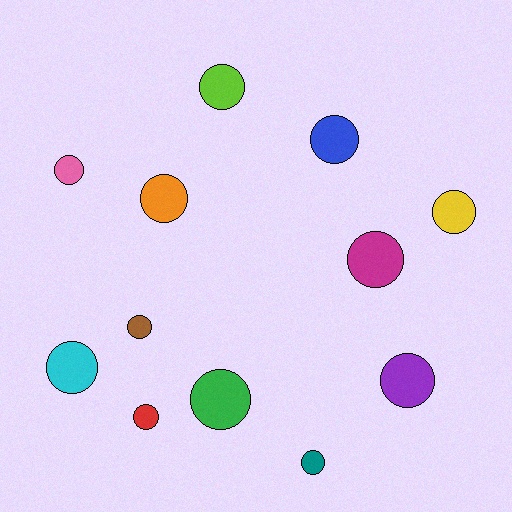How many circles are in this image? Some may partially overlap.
There are 12 circles.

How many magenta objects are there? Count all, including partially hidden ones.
There is 1 magenta object.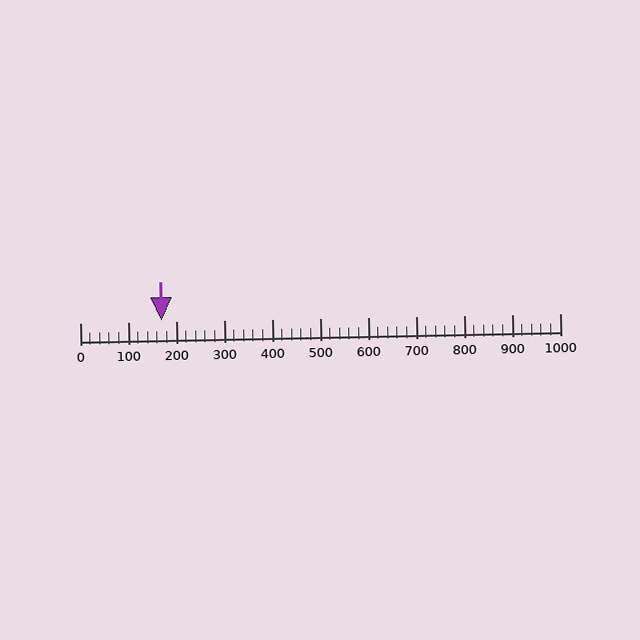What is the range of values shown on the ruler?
The ruler shows values from 0 to 1000.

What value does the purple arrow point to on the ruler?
The purple arrow points to approximately 171.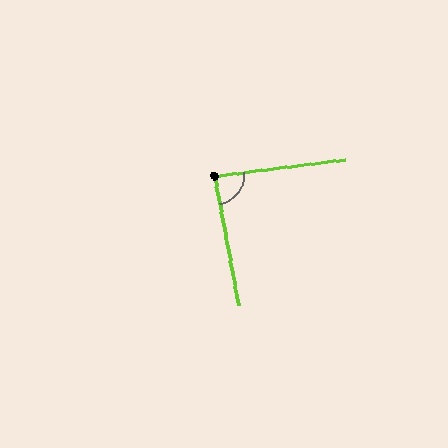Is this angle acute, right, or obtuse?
It is approximately a right angle.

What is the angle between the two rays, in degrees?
Approximately 87 degrees.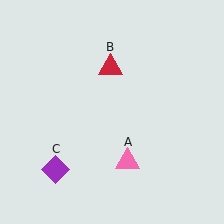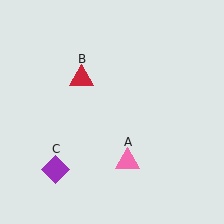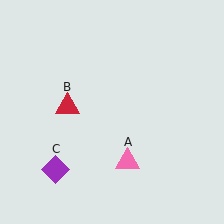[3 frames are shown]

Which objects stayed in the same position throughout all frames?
Pink triangle (object A) and purple diamond (object C) remained stationary.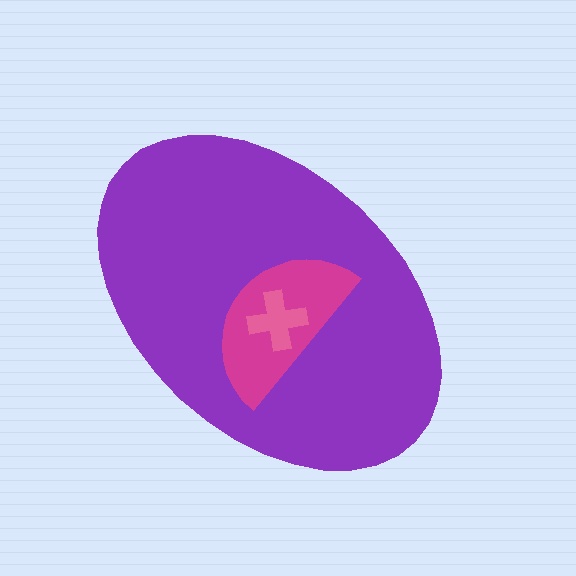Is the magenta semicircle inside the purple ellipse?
Yes.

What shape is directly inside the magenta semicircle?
The pink cross.